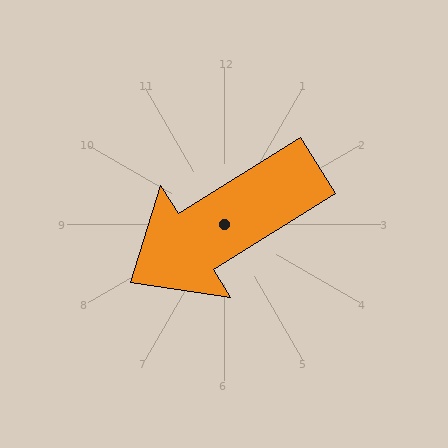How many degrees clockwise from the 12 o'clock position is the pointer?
Approximately 238 degrees.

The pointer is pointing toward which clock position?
Roughly 8 o'clock.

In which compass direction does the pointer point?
Southwest.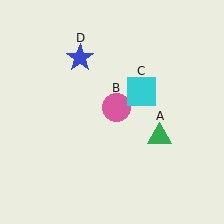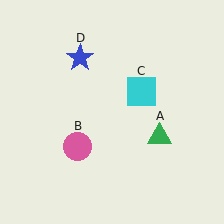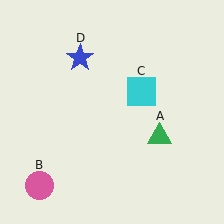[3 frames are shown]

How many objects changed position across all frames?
1 object changed position: pink circle (object B).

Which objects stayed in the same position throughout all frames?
Green triangle (object A) and cyan square (object C) and blue star (object D) remained stationary.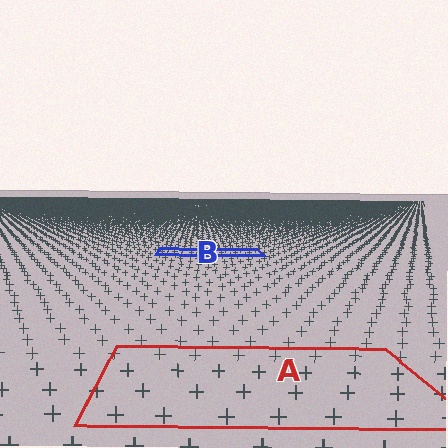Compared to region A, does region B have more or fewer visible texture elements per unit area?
Region B has more texture elements per unit area — they are packed more densely because it is farther away.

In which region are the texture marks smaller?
The texture marks are smaller in region B, because it is farther away.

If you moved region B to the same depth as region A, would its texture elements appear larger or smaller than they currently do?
They would appear larger. At a closer depth, the same texture elements are projected at a bigger on-screen size.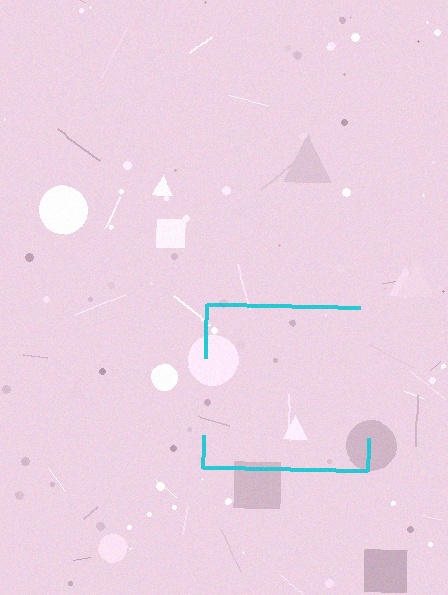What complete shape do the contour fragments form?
The contour fragments form a square.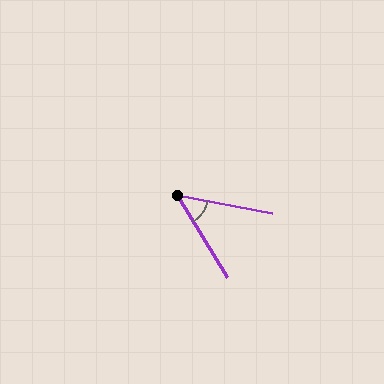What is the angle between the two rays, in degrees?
Approximately 48 degrees.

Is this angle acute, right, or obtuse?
It is acute.